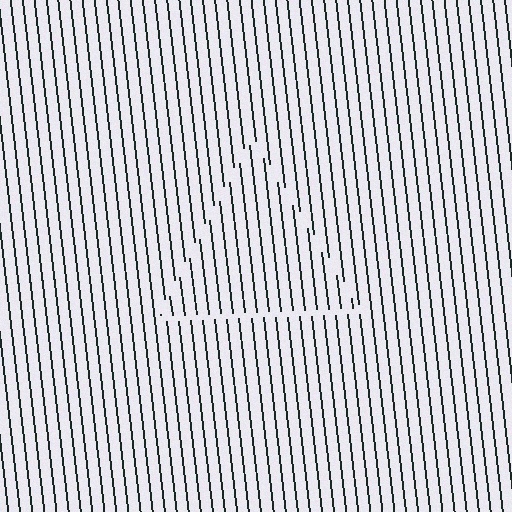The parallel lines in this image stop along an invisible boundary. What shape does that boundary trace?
An illusory triangle. The interior of the shape contains the same grating, shifted by half a period — the contour is defined by the phase discontinuity where line-ends from the inner and outer gratings abut.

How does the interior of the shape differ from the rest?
The interior of the shape contains the same grating, shifted by half a period — the contour is defined by the phase discontinuity where line-ends from the inner and outer gratings abut.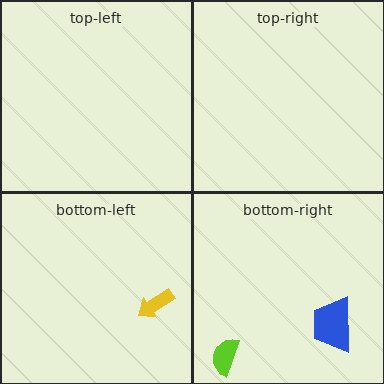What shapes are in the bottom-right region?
The lime semicircle, the blue trapezoid.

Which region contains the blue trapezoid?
The bottom-right region.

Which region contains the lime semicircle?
The bottom-right region.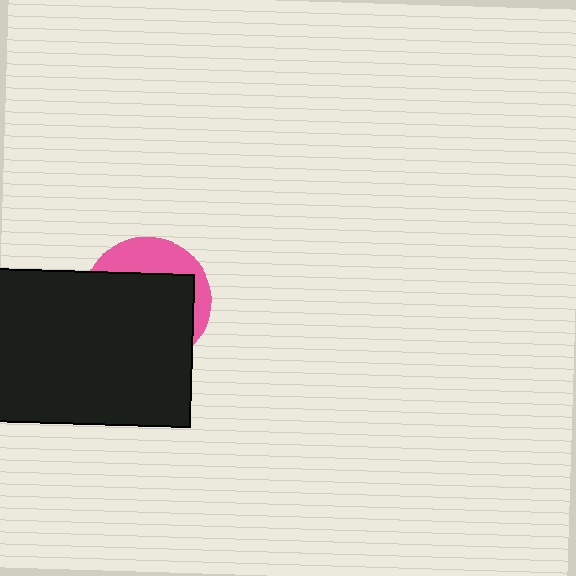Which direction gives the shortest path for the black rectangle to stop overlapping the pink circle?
Moving down gives the shortest separation.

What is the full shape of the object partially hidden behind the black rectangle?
The partially hidden object is a pink circle.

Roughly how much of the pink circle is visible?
A small part of it is visible (roughly 30%).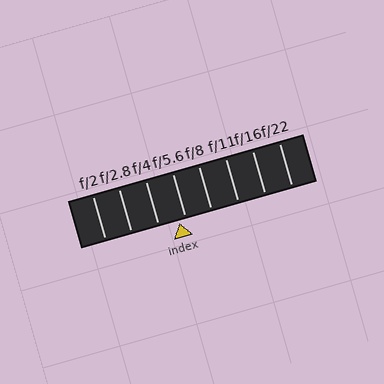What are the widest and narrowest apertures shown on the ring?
The widest aperture shown is f/2 and the narrowest is f/22.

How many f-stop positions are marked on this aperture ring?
There are 8 f-stop positions marked.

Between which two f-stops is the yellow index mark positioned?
The index mark is between f/4 and f/5.6.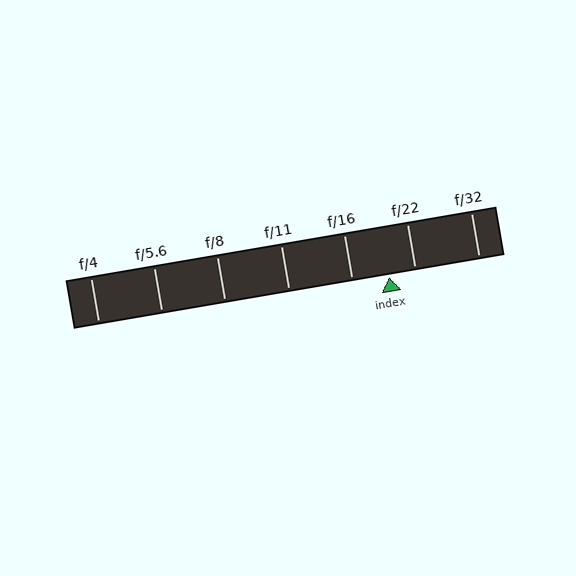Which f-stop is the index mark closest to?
The index mark is closest to f/22.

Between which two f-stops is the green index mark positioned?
The index mark is between f/16 and f/22.